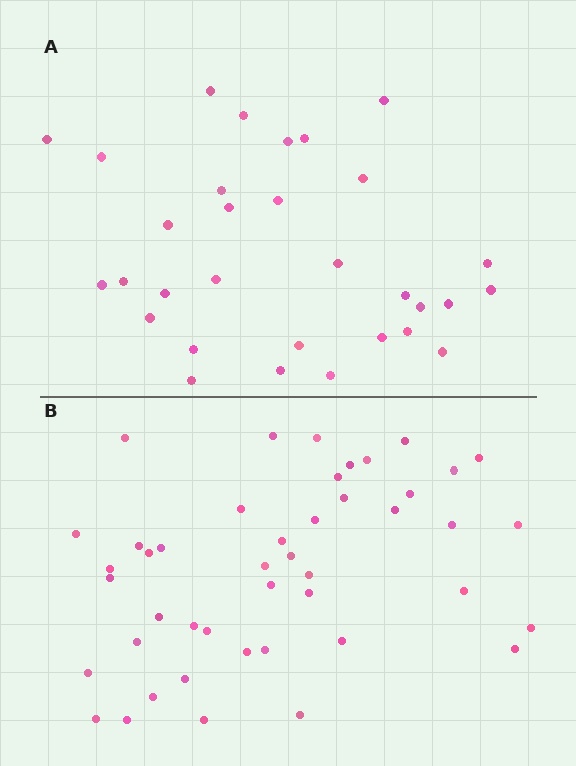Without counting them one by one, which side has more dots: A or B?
Region B (the bottom region) has more dots.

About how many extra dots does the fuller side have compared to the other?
Region B has approximately 15 more dots than region A.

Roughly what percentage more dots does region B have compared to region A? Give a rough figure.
About 45% more.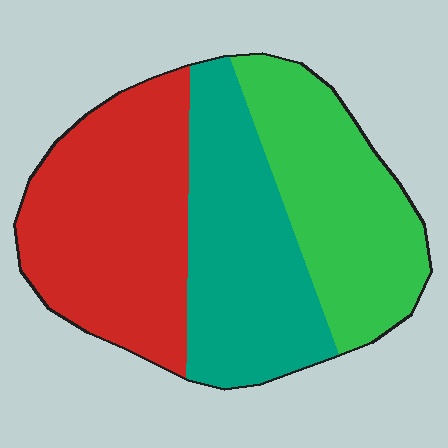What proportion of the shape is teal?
Teal takes up about one third (1/3) of the shape.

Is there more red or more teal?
Red.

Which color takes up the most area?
Red, at roughly 40%.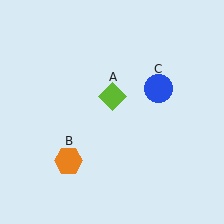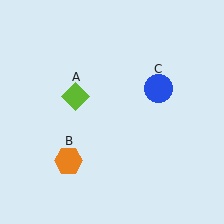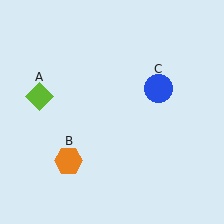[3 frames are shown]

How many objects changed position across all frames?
1 object changed position: lime diamond (object A).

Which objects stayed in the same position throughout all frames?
Orange hexagon (object B) and blue circle (object C) remained stationary.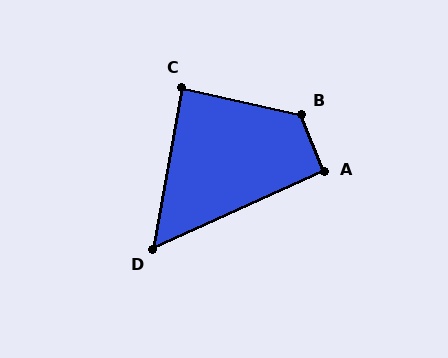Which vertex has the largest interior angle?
B, at approximately 125 degrees.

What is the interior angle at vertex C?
Approximately 87 degrees (approximately right).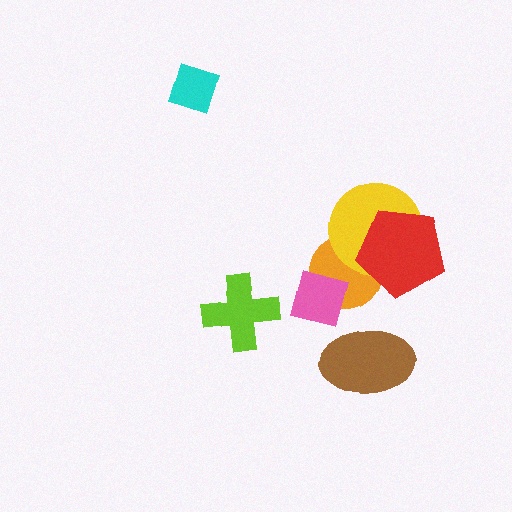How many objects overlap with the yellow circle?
2 objects overlap with the yellow circle.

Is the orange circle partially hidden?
Yes, it is partially covered by another shape.